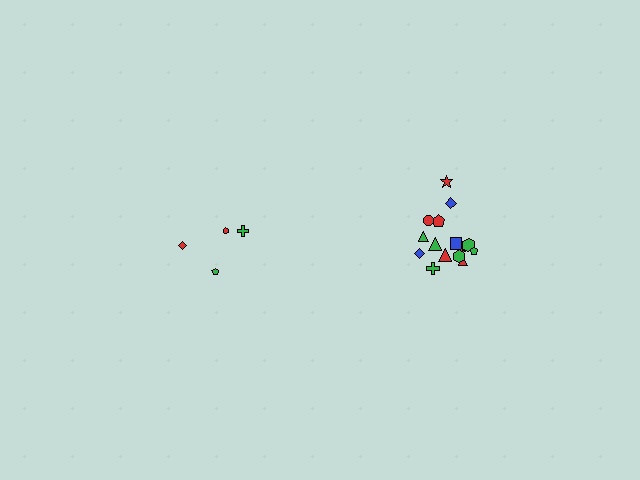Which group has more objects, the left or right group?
The right group.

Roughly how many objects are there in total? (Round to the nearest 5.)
Roughly 20 objects in total.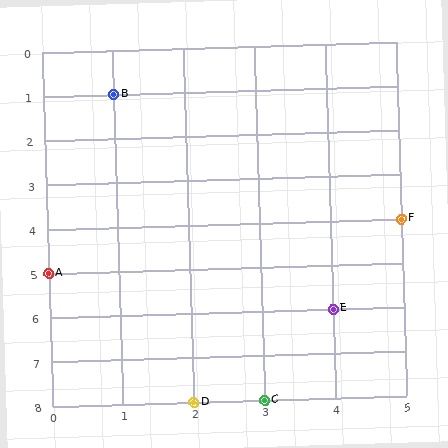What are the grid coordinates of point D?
Point D is at grid coordinates (2, 8).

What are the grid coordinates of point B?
Point B is at grid coordinates (1, 1).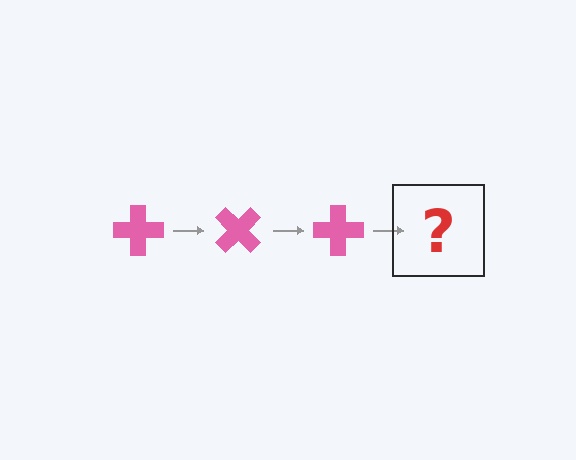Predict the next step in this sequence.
The next step is a pink cross rotated 135 degrees.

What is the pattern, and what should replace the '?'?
The pattern is that the cross rotates 45 degrees each step. The '?' should be a pink cross rotated 135 degrees.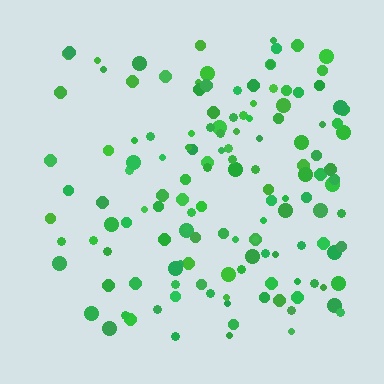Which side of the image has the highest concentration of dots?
The right.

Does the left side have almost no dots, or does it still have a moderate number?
Still a moderate number, just noticeably fewer than the right.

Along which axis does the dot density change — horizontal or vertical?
Horizontal.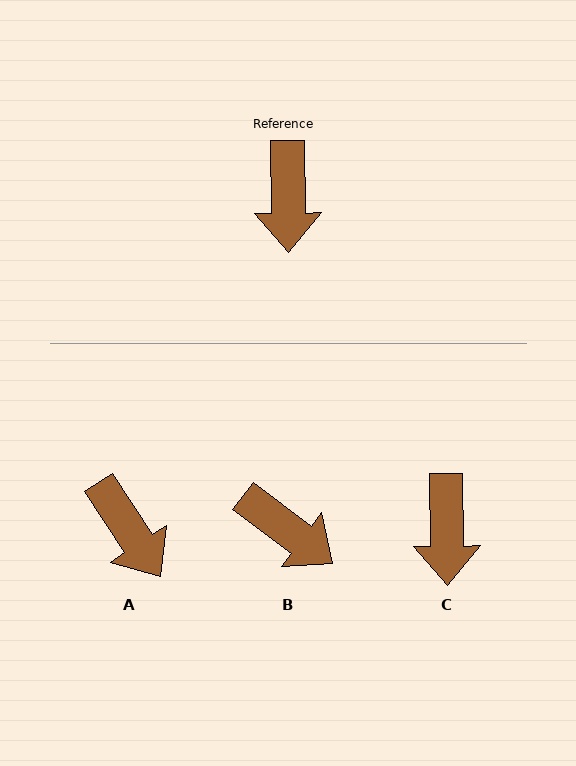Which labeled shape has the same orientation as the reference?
C.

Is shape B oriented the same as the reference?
No, it is off by about 53 degrees.